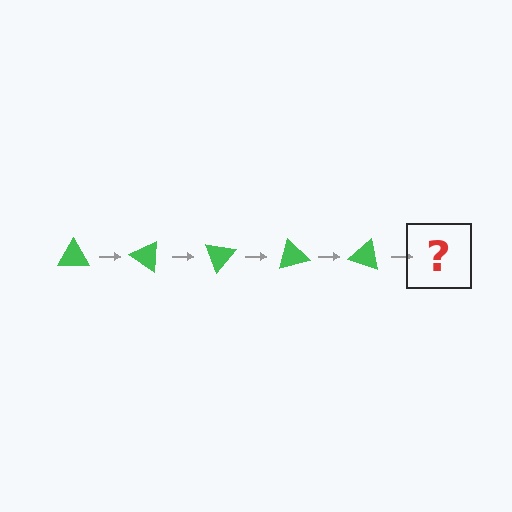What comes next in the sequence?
The next element should be a green triangle rotated 175 degrees.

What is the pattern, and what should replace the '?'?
The pattern is that the triangle rotates 35 degrees each step. The '?' should be a green triangle rotated 175 degrees.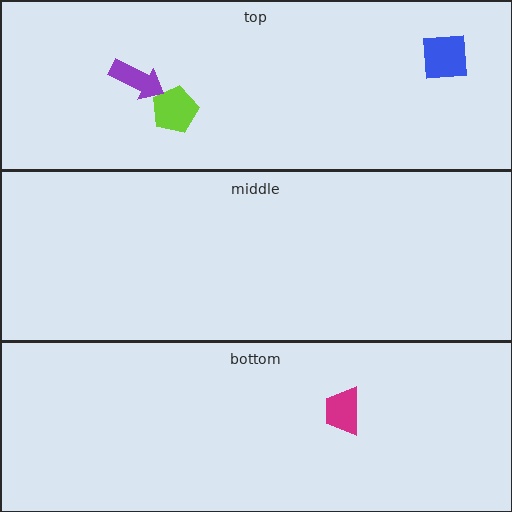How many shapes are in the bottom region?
1.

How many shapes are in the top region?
3.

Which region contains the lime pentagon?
The top region.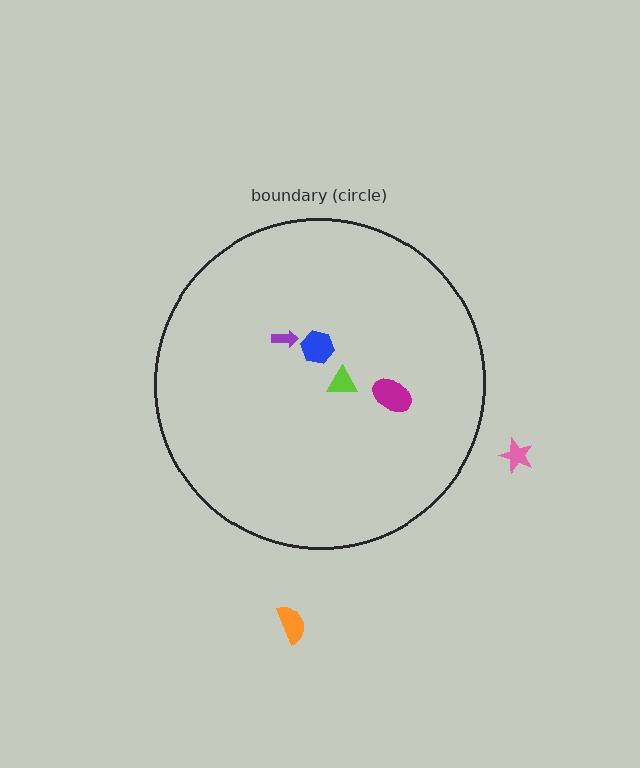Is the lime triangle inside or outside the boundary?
Inside.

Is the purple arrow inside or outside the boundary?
Inside.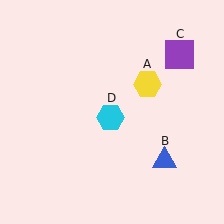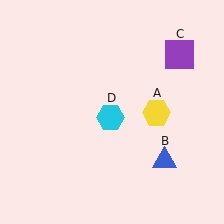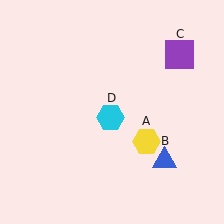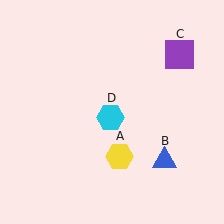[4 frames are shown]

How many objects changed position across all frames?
1 object changed position: yellow hexagon (object A).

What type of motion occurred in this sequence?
The yellow hexagon (object A) rotated clockwise around the center of the scene.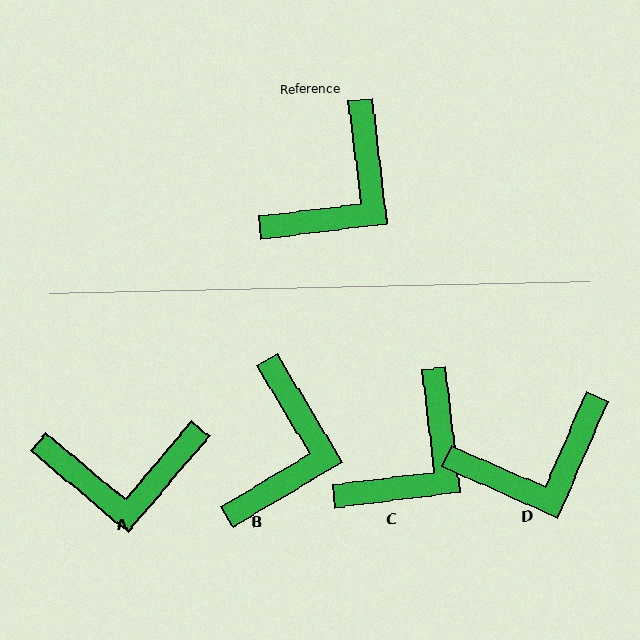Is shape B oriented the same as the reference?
No, it is off by about 24 degrees.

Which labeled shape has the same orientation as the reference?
C.